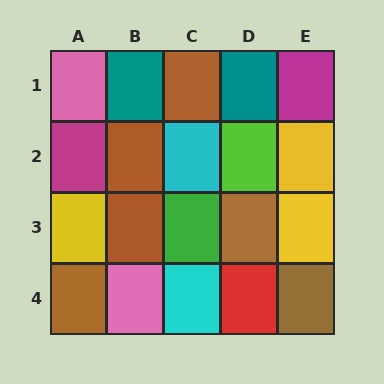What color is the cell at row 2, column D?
Lime.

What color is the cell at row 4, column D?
Red.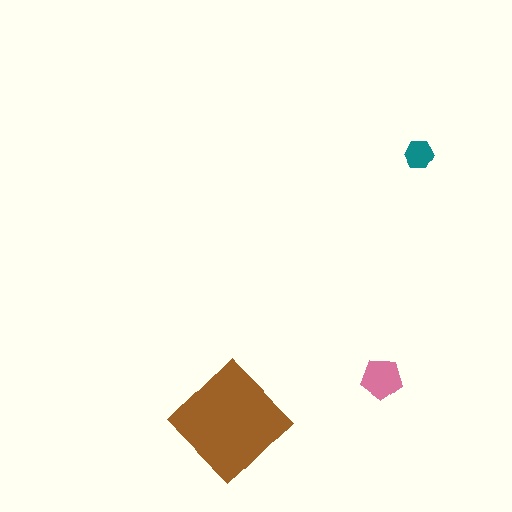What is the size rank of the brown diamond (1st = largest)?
1st.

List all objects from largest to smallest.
The brown diamond, the pink pentagon, the teal hexagon.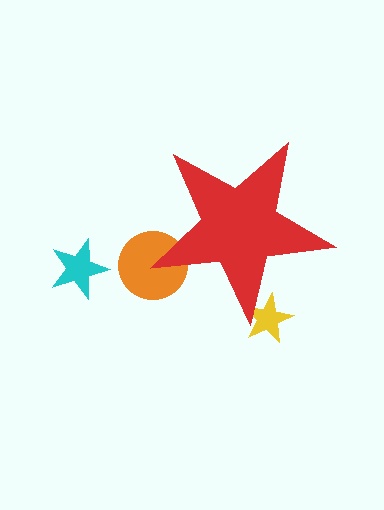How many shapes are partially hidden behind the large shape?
2 shapes are partially hidden.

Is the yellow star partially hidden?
Yes, the yellow star is partially hidden behind the red star.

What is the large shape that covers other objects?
A red star.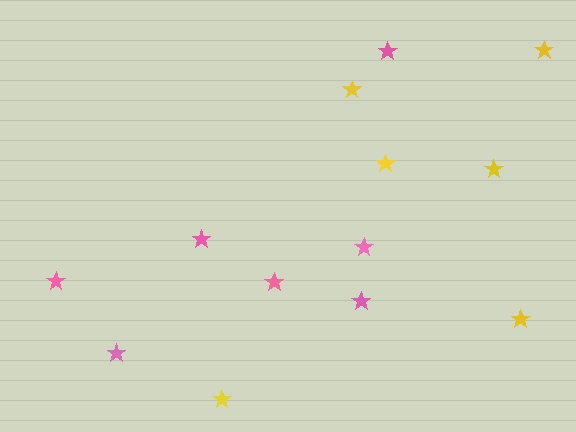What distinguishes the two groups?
There are 2 groups: one group of yellow stars (6) and one group of pink stars (7).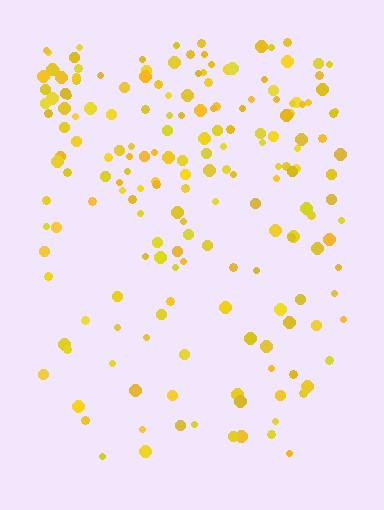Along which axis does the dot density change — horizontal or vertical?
Vertical.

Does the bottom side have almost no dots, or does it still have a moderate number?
Still a moderate number, just noticeably fewer than the top.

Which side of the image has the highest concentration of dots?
The top.